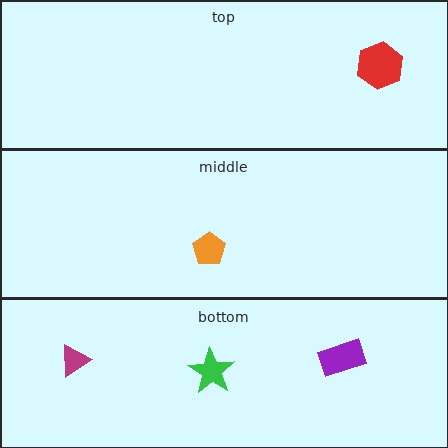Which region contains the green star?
The bottom region.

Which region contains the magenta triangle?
The bottom region.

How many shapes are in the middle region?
1.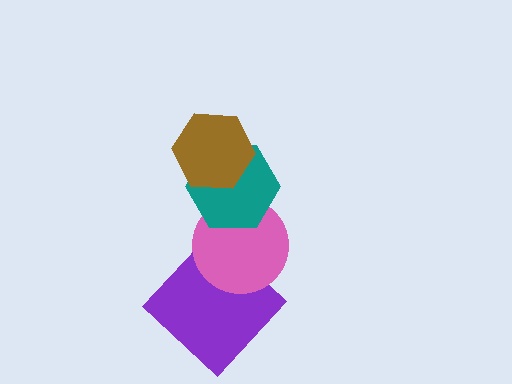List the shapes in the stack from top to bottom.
From top to bottom: the brown hexagon, the teal hexagon, the pink circle, the purple diamond.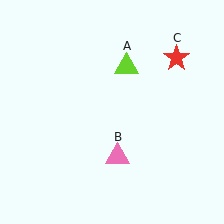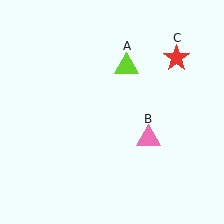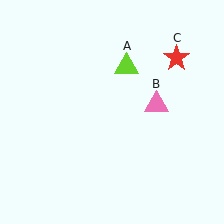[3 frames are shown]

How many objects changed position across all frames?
1 object changed position: pink triangle (object B).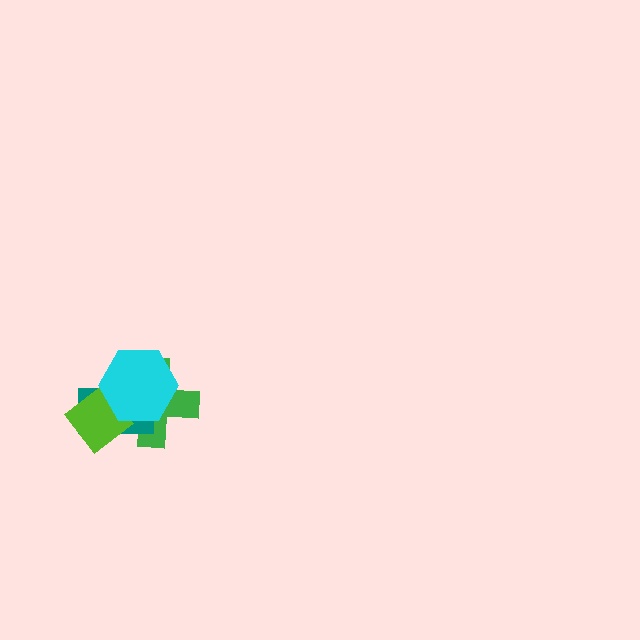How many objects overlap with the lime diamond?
3 objects overlap with the lime diamond.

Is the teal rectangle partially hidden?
Yes, it is partially covered by another shape.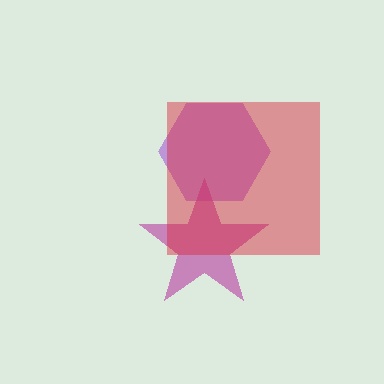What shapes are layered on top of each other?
The layered shapes are: a purple hexagon, a magenta star, a red square.